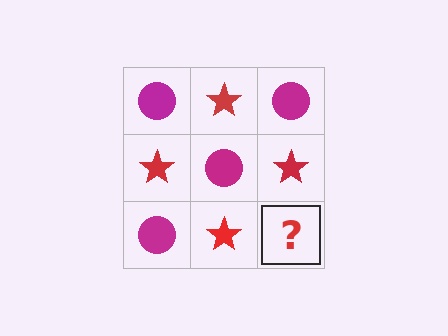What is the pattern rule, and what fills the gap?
The rule is that it alternates magenta circle and red star in a checkerboard pattern. The gap should be filled with a magenta circle.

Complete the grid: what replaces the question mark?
The question mark should be replaced with a magenta circle.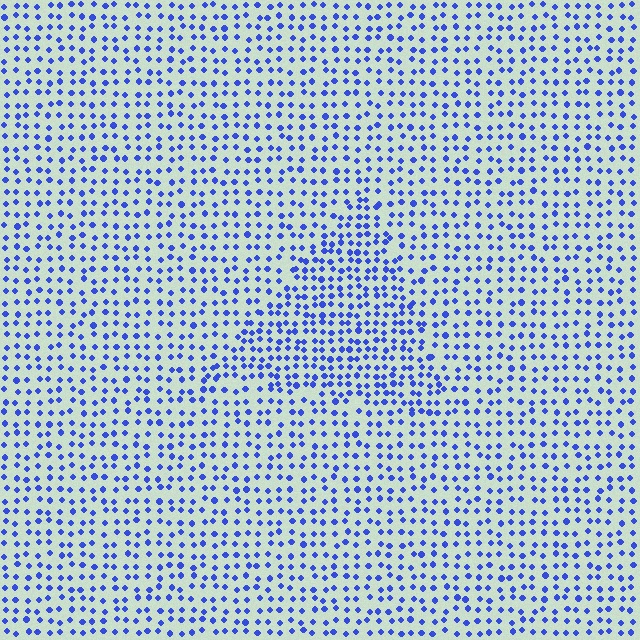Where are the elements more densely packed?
The elements are more densely packed inside the triangle boundary.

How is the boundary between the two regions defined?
The boundary is defined by a change in element density (approximately 1.5x ratio). All elements are the same color, size, and shape.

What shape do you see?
I see a triangle.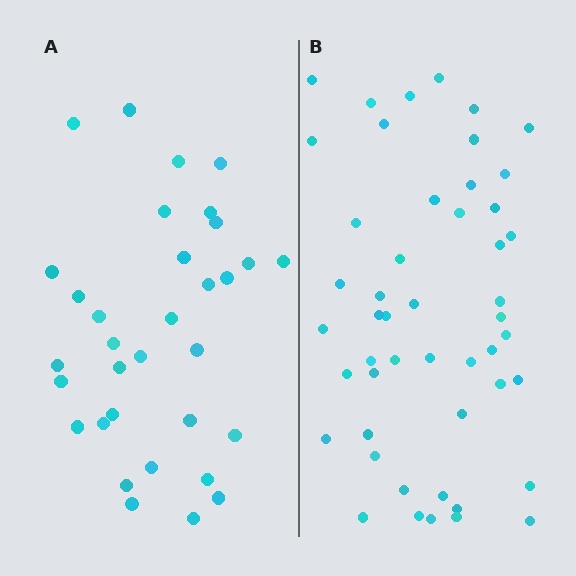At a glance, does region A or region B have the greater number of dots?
Region B (the right region) has more dots.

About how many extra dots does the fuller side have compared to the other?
Region B has approximately 15 more dots than region A.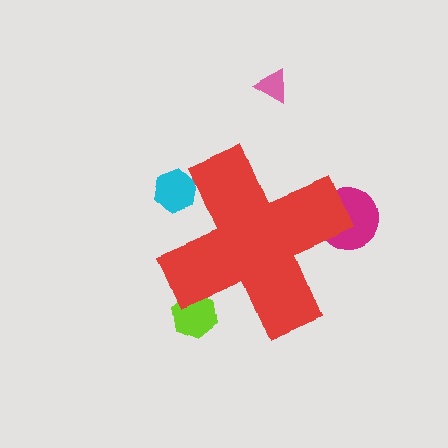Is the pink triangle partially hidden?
No, the pink triangle is fully visible.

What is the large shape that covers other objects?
A red cross.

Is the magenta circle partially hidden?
Yes, the magenta circle is partially hidden behind the red cross.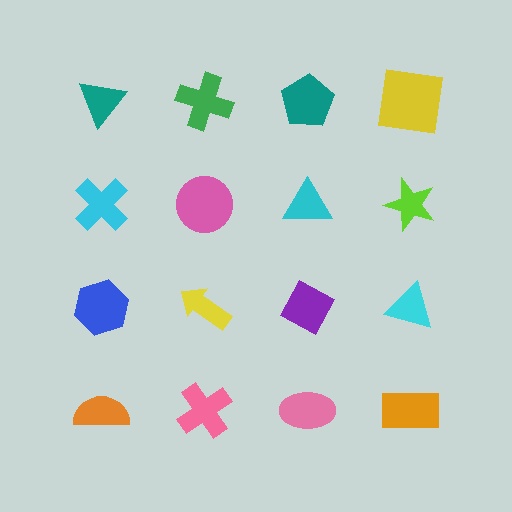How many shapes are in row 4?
4 shapes.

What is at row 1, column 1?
A teal triangle.